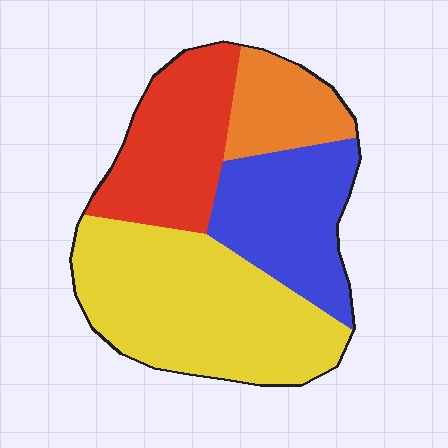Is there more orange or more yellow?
Yellow.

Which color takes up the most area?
Yellow, at roughly 40%.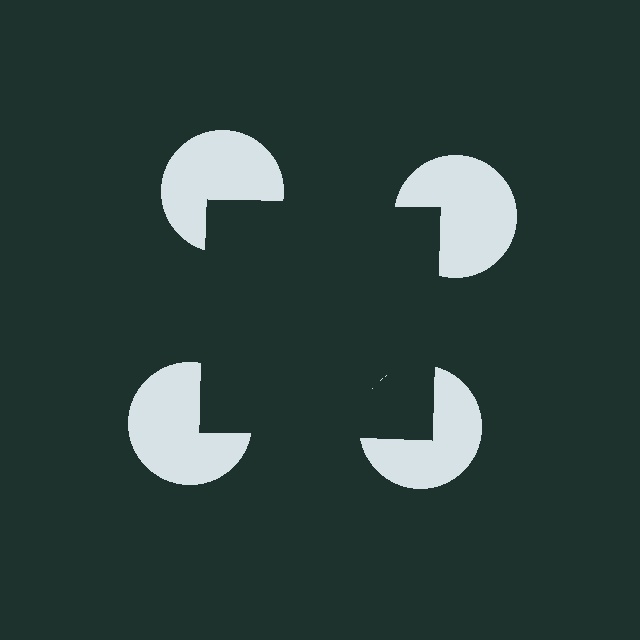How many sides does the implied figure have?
4 sides.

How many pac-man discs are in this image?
There are 4 — one at each vertex of the illusory square.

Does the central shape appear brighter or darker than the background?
It typically appears slightly darker than the background, even though no actual brightness change is drawn.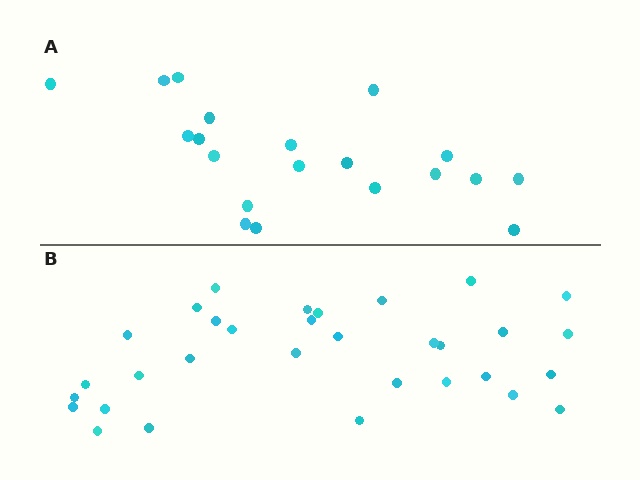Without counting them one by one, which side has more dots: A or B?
Region B (the bottom region) has more dots.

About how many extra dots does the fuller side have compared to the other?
Region B has roughly 12 or so more dots than region A.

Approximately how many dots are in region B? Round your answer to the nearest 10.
About 30 dots. (The exact count is 32, which rounds to 30.)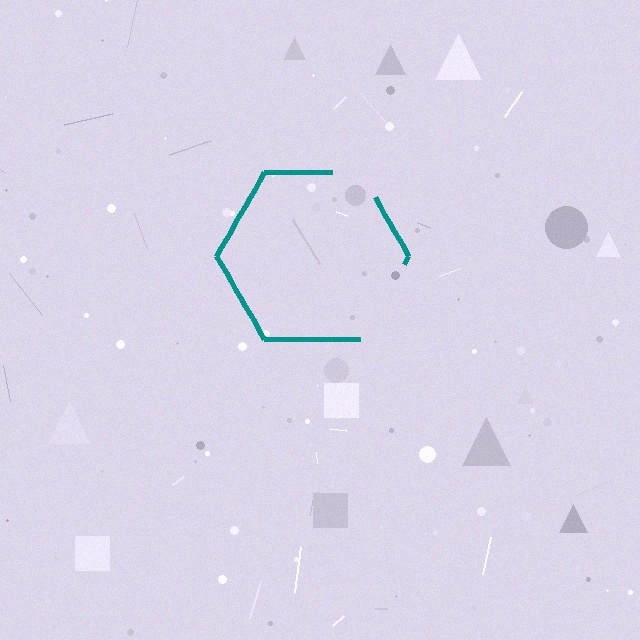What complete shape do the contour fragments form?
The contour fragments form a hexagon.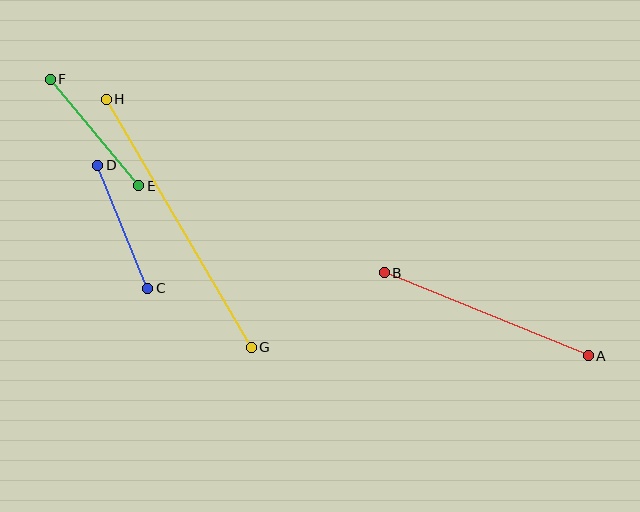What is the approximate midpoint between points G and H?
The midpoint is at approximately (179, 223) pixels.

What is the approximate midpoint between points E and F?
The midpoint is at approximately (94, 133) pixels.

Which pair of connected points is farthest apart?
Points G and H are farthest apart.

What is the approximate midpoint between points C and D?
The midpoint is at approximately (123, 227) pixels.